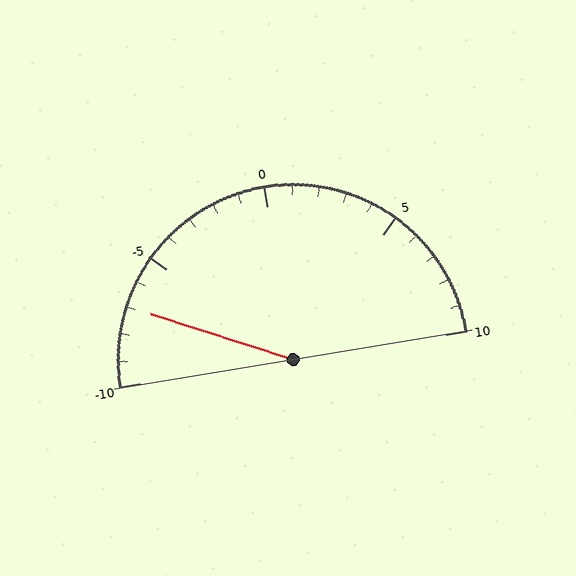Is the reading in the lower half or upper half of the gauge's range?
The reading is in the lower half of the range (-10 to 10).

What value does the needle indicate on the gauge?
The needle indicates approximately -7.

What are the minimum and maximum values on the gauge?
The gauge ranges from -10 to 10.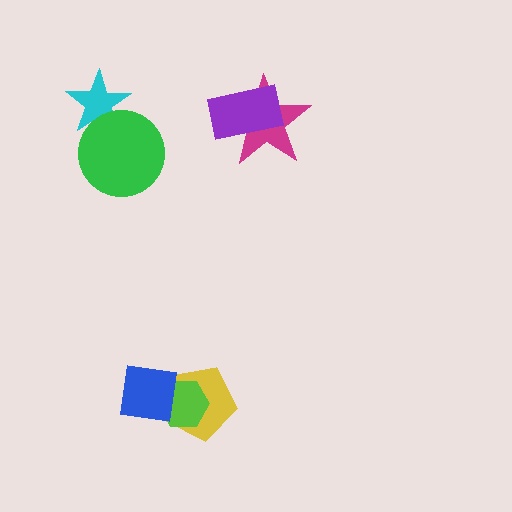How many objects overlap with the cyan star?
1 object overlaps with the cyan star.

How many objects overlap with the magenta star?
1 object overlaps with the magenta star.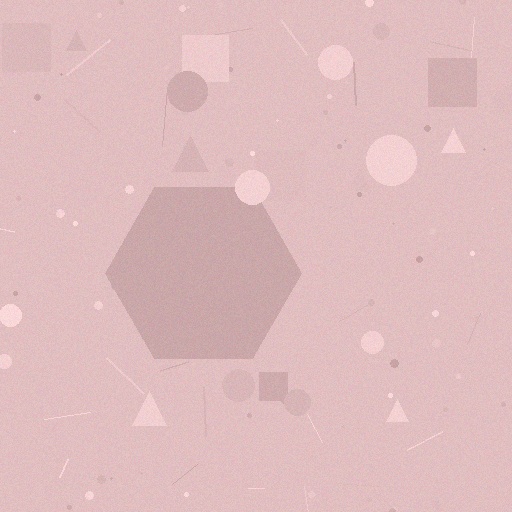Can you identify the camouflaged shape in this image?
The camouflaged shape is a hexagon.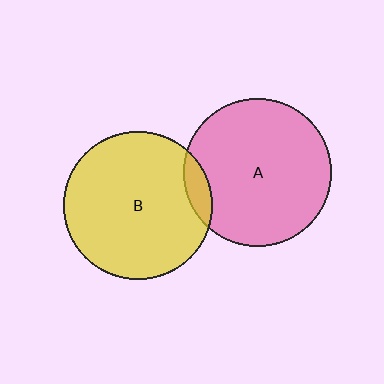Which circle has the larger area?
Circle B (yellow).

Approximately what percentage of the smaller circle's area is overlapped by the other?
Approximately 10%.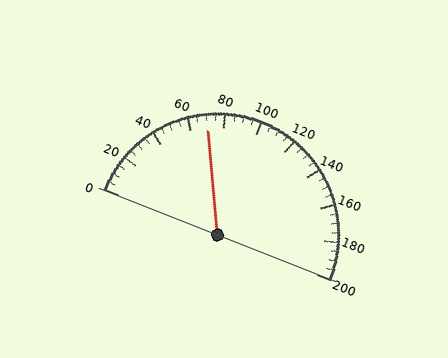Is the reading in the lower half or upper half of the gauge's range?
The reading is in the lower half of the range (0 to 200).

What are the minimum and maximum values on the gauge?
The gauge ranges from 0 to 200.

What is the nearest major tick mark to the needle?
The nearest major tick mark is 80.